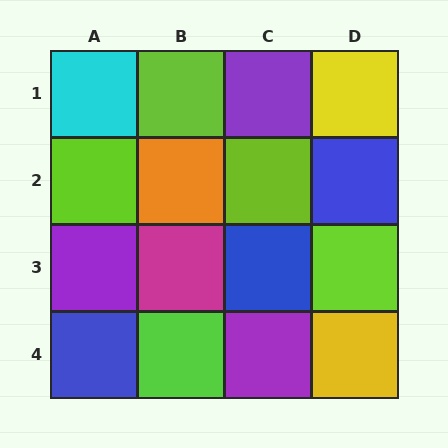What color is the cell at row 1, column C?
Purple.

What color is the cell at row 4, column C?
Purple.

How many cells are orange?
1 cell is orange.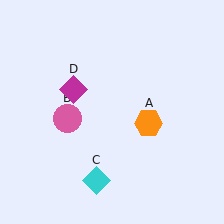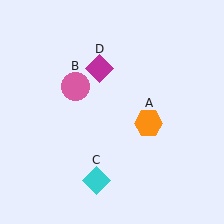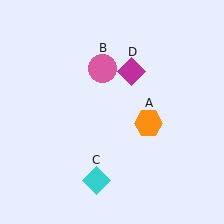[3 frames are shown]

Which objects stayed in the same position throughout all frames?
Orange hexagon (object A) and cyan diamond (object C) remained stationary.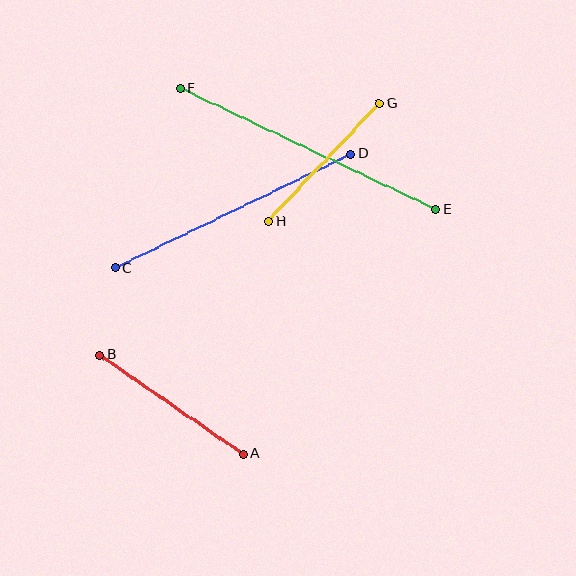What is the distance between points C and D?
The distance is approximately 262 pixels.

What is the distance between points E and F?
The distance is approximately 283 pixels.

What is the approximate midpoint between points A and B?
The midpoint is at approximately (171, 405) pixels.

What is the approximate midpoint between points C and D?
The midpoint is at approximately (233, 211) pixels.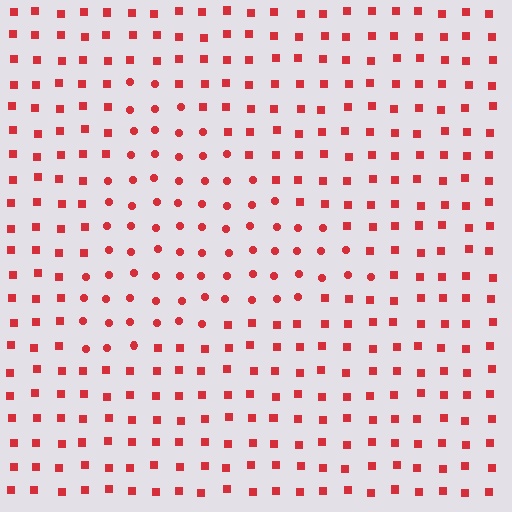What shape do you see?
I see a triangle.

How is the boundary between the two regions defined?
The boundary is defined by a change in element shape: circles inside vs. squares outside. All elements share the same color and spacing.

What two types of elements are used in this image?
The image uses circles inside the triangle region and squares outside it.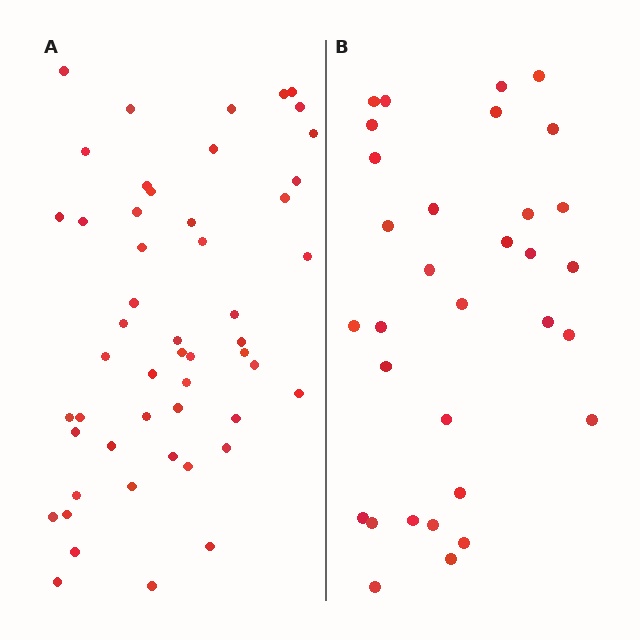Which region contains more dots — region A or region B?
Region A (the left region) has more dots.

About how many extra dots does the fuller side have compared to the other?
Region A has approximately 20 more dots than region B.